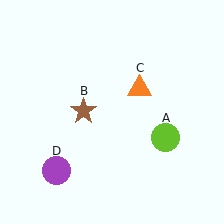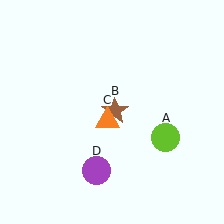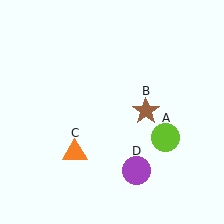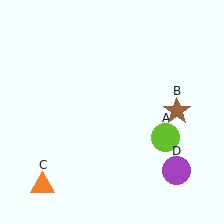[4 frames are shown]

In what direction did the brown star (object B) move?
The brown star (object B) moved right.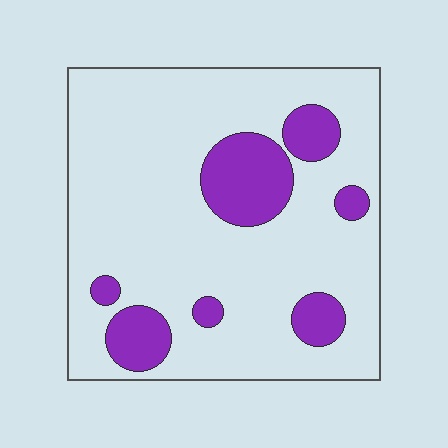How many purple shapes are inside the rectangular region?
7.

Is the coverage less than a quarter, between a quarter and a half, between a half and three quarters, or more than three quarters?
Less than a quarter.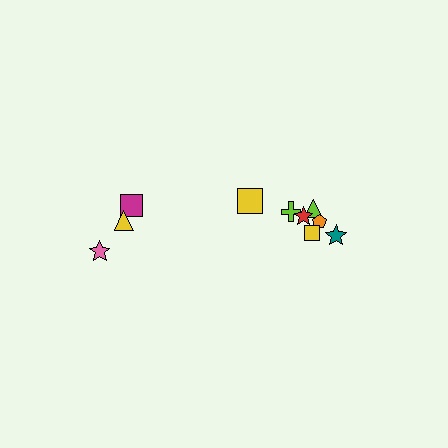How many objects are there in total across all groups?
There are 10 objects.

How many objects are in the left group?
There are 3 objects.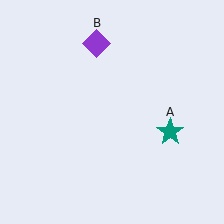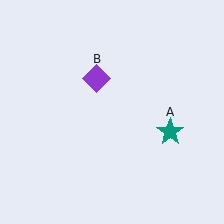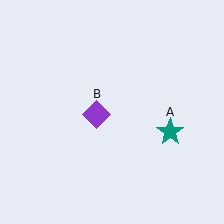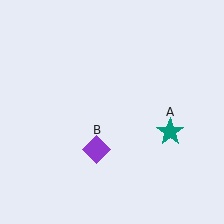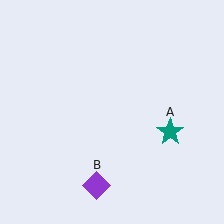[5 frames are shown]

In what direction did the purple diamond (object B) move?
The purple diamond (object B) moved down.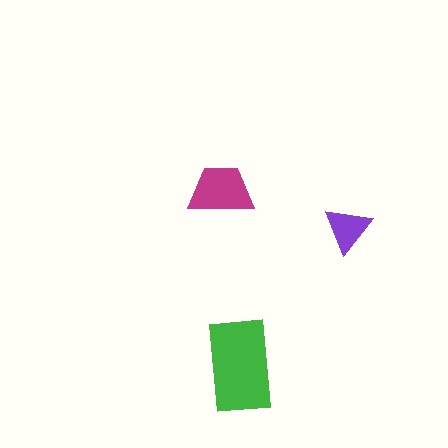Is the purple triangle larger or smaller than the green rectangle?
Smaller.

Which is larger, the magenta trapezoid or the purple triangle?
The magenta trapezoid.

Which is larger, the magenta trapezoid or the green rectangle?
The green rectangle.